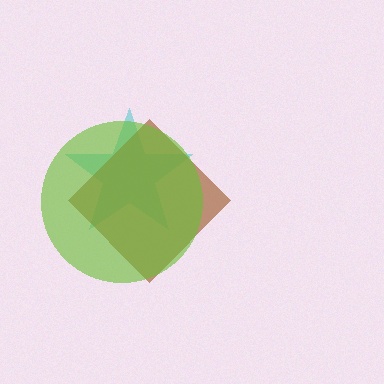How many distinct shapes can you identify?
There are 3 distinct shapes: a cyan star, a brown diamond, a lime circle.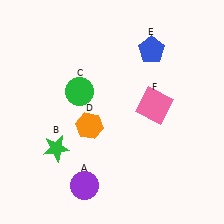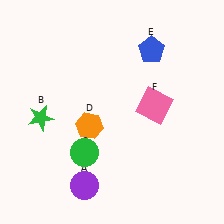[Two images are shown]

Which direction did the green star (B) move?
The green star (B) moved up.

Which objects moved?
The objects that moved are: the green star (B), the green circle (C).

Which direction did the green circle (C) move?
The green circle (C) moved down.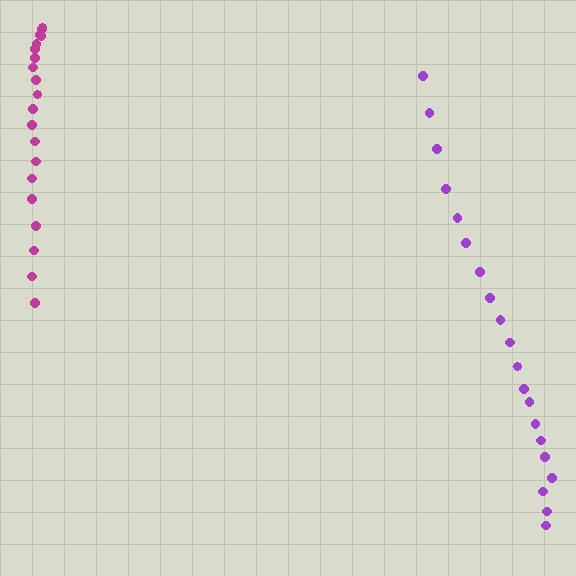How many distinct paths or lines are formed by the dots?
There are 2 distinct paths.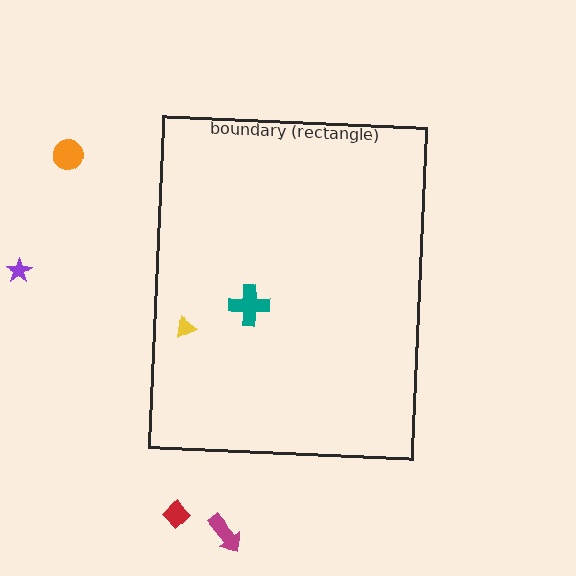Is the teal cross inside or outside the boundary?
Inside.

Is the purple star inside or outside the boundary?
Outside.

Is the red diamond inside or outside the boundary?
Outside.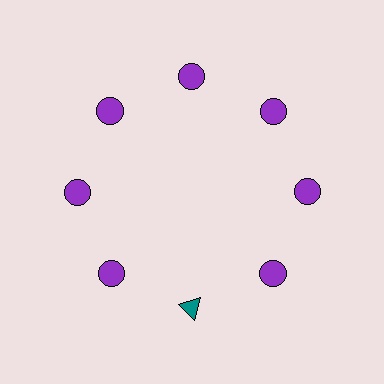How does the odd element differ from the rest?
It differs in both color (teal instead of purple) and shape (triangle instead of circle).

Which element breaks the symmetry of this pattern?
The teal triangle at roughly the 6 o'clock position breaks the symmetry. All other shapes are purple circles.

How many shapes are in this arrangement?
There are 8 shapes arranged in a ring pattern.